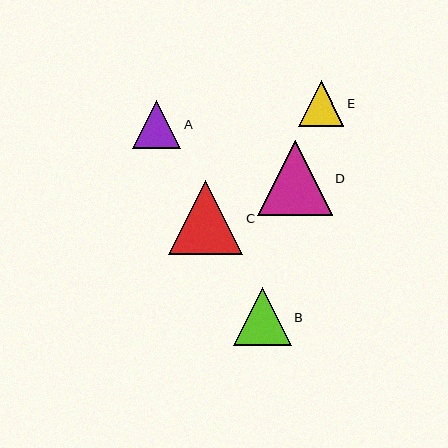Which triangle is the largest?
Triangle D is the largest with a size of approximately 75 pixels.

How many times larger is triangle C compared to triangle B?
Triangle C is approximately 1.3 times the size of triangle B.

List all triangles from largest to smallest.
From largest to smallest: D, C, B, A, E.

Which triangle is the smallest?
Triangle E is the smallest with a size of approximately 46 pixels.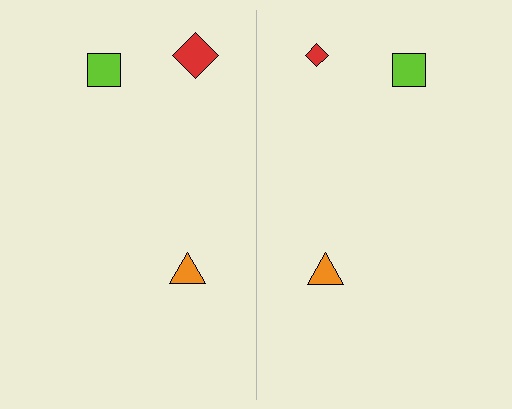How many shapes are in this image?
There are 6 shapes in this image.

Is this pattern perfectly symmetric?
No, the pattern is not perfectly symmetric. The red diamond on the right side has a different size than its mirror counterpart.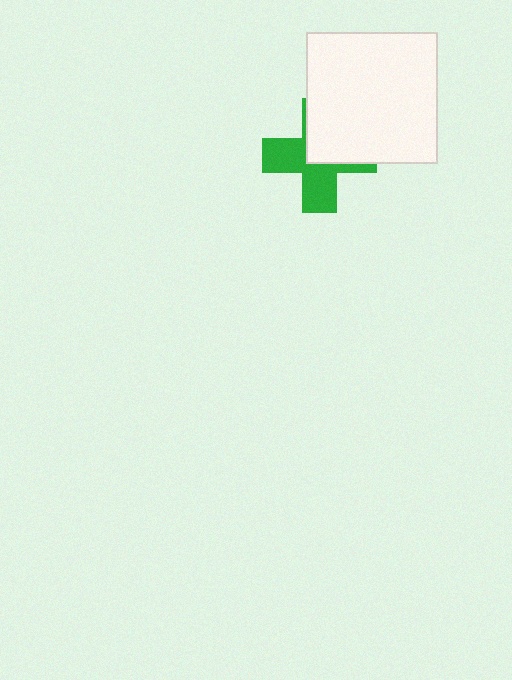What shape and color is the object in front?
The object in front is a white square.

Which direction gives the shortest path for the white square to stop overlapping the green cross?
Moving toward the upper-right gives the shortest separation.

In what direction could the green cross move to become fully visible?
The green cross could move toward the lower-left. That would shift it out from behind the white square entirely.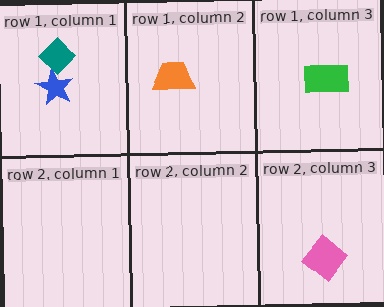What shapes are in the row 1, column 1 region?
The blue star, the teal diamond.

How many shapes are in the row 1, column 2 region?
1.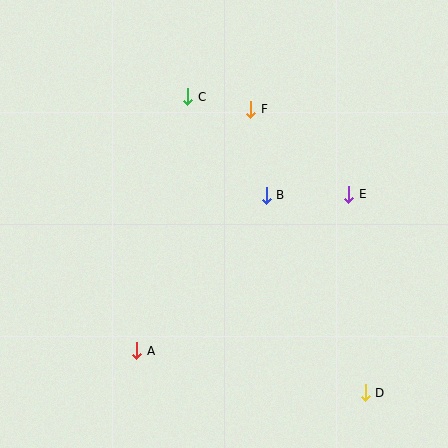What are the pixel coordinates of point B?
Point B is at (266, 195).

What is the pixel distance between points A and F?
The distance between A and F is 268 pixels.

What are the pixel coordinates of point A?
Point A is at (137, 351).